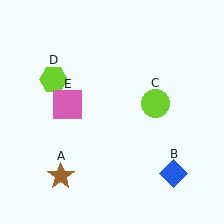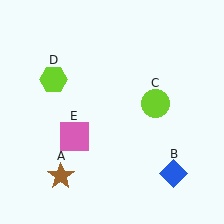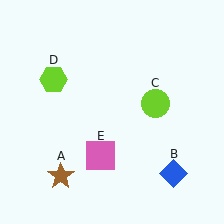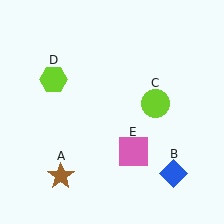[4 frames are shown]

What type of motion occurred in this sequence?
The pink square (object E) rotated counterclockwise around the center of the scene.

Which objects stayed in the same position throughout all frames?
Brown star (object A) and blue diamond (object B) and lime circle (object C) and lime hexagon (object D) remained stationary.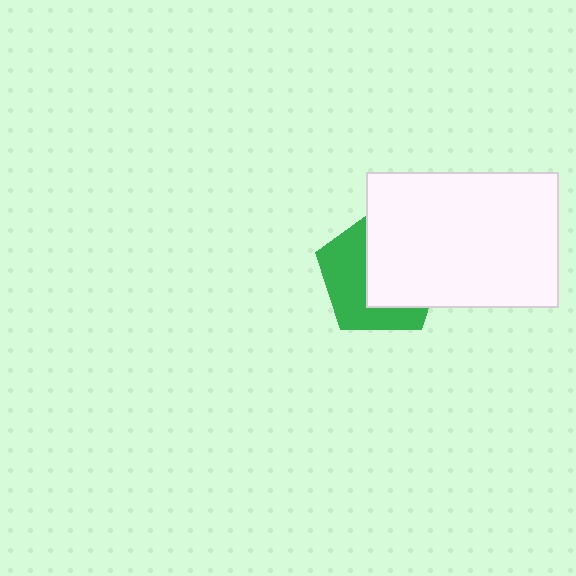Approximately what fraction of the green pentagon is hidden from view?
Roughly 55% of the green pentagon is hidden behind the white rectangle.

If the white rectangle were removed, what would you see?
You would see the complete green pentagon.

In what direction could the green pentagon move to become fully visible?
The green pentagon could move left. That would shift it out from behind the white rectangle entirely.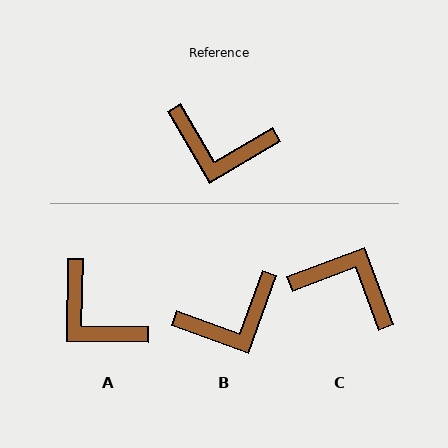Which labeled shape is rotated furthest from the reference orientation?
C, about 170 degrees away.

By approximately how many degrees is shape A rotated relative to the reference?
Approximately 31 degrees clockwise.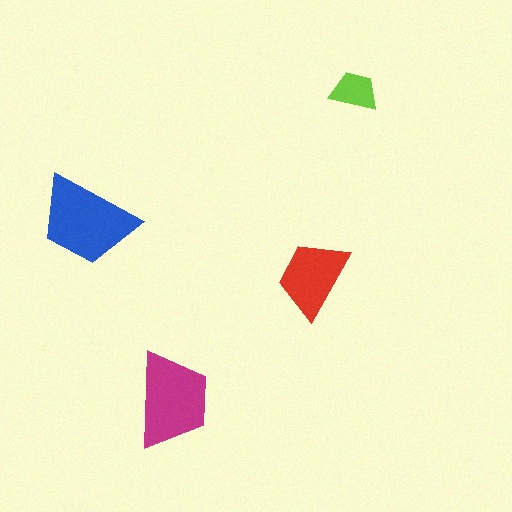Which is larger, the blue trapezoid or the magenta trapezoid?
The blue one.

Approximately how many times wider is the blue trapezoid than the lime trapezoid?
About 2 times wider.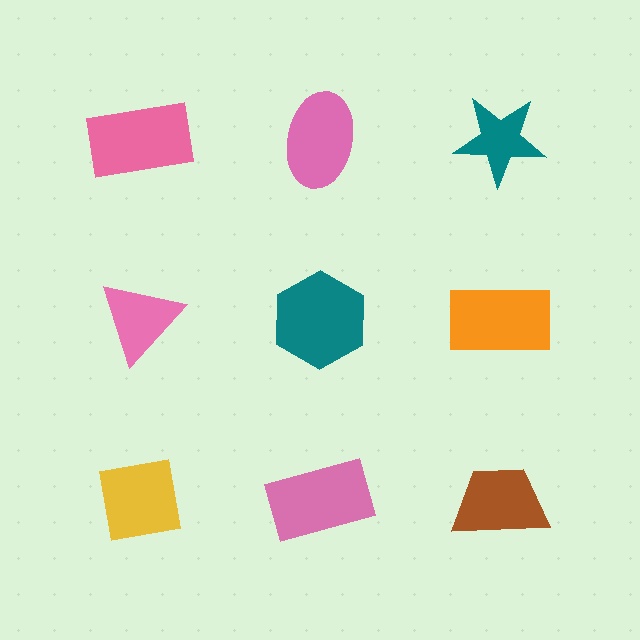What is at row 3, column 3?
A brown trapezoid.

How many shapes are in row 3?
3 shapes.